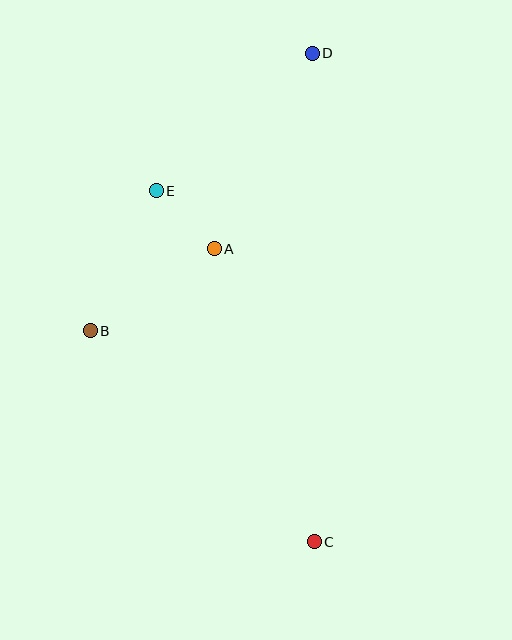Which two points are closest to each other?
Points A and E are closest to each other.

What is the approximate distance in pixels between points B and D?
The distance between B and D is approximately 355 pixels.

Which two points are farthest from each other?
Points C and D are farthest from each other.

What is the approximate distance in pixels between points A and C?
The distance between A and C is approximately 309 pixels.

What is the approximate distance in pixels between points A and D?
The distance between A and D is approximately 219 pixels.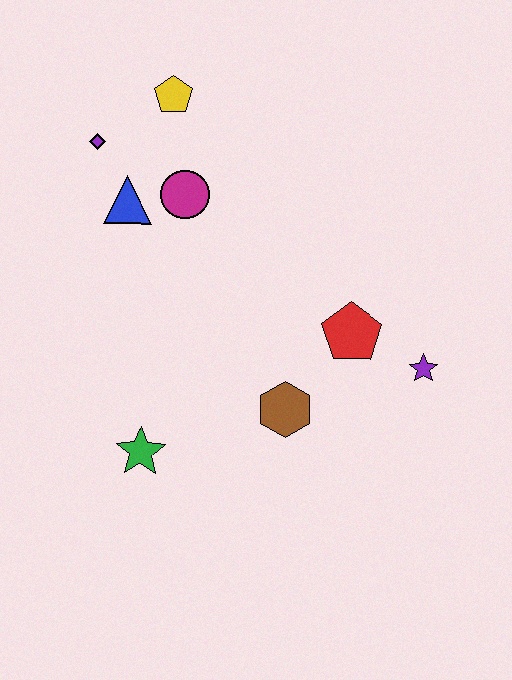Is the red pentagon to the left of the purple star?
Yes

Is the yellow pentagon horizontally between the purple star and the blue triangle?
Yes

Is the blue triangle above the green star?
Yes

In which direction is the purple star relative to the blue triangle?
The purple star is to the right of the blue triangle.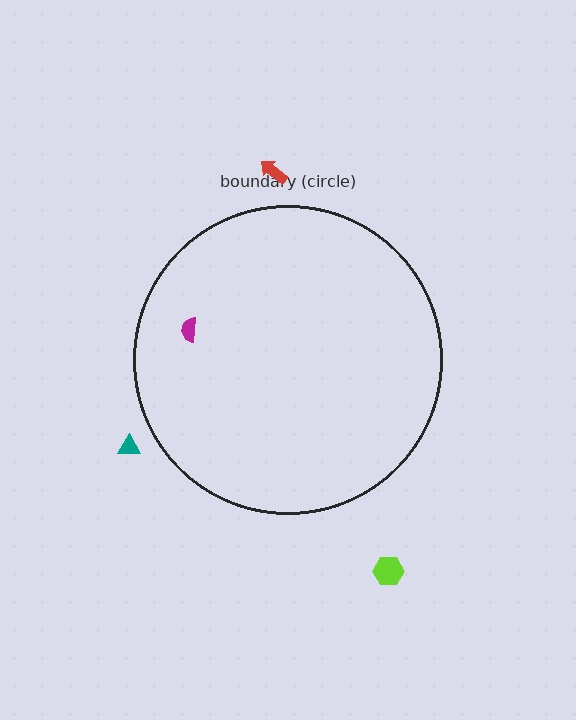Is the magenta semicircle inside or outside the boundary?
Inside.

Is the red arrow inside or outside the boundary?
Outside.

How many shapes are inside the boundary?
1 inside, 3 outside.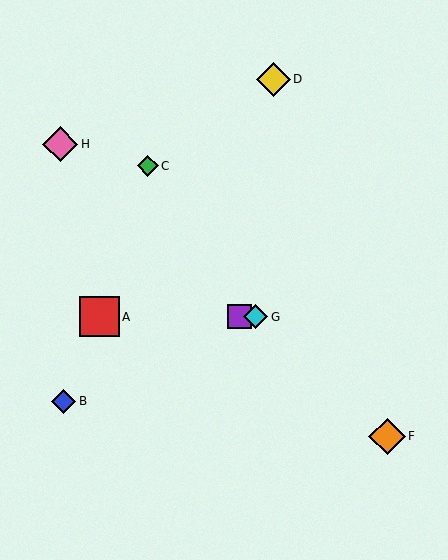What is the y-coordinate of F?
Object F is at y≈436.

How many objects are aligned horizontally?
3 objects (A, E, G) are aligned horizontally.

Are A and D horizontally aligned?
No, A is at y≈317 and D is at y≈79.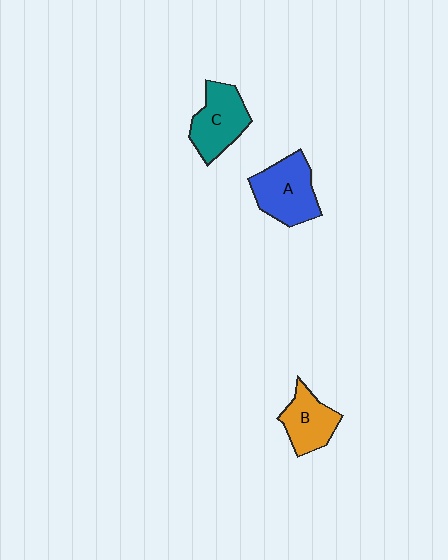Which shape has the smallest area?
Shape B (orange).